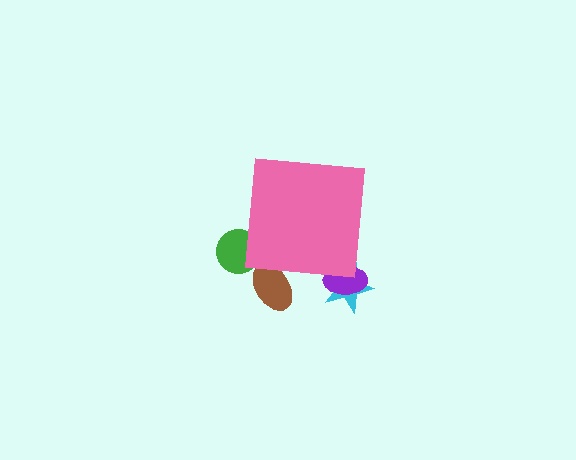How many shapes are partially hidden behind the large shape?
4 shapes are partially hidden.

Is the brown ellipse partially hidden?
Yes, the brown ellipse is partially hidden behind the pink square.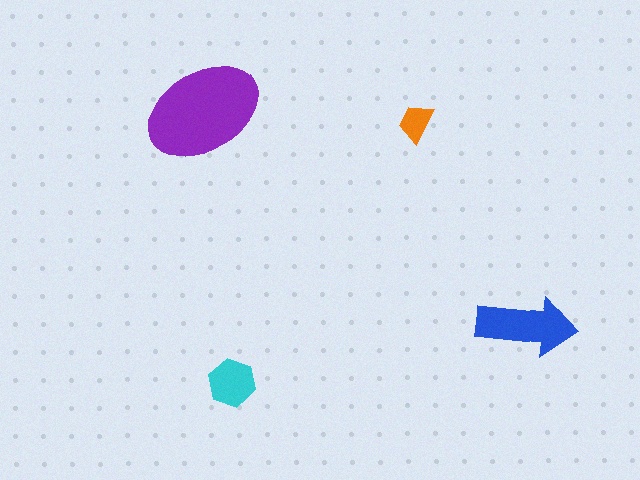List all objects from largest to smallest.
The purple ellipse, the blue arrow, the cyan hexagon, the orange trapezoid.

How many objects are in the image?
There are 4 objects in the image.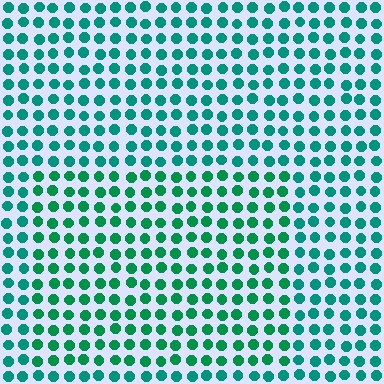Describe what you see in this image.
The image is filled with small teal elements in a uniform arrangement. A rectangle-shaped region is visible where the elements are tinted to a slightly different hue, forming a subtle color boundary.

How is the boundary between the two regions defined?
The boundary is defined purely by a slight shift in hue (about 22 degrees). Spacing, size, and orientation are identical on both sides.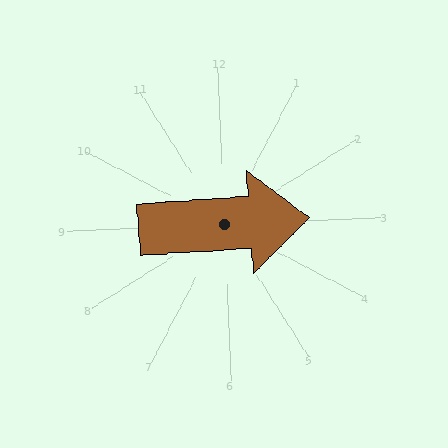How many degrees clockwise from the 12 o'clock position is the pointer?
Approximately 89 degrees.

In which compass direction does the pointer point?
East.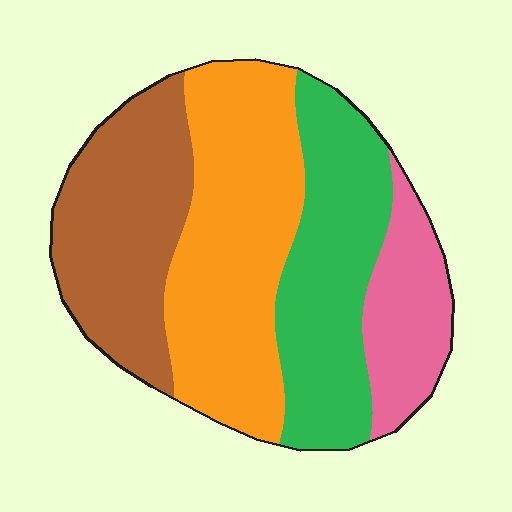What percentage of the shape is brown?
Brown takes up about one quarter (1/4) of the shape.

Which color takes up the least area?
Pink, at roughly 15%.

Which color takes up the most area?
Orange, at roughly 35%.